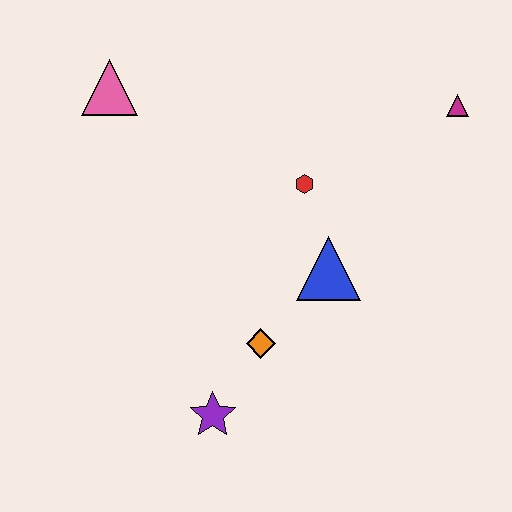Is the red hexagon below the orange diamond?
No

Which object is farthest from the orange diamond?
The magenta triangle is farthest from the orange diamond.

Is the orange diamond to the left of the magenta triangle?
Yes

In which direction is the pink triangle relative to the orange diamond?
The pink triangle is above the orange diamond.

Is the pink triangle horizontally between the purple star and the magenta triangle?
No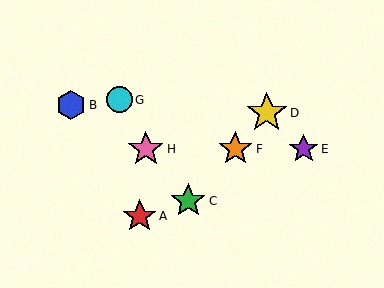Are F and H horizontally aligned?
Yes, both are at y≈149.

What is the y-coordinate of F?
Object F is at y≈149.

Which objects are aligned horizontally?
Objects E, F, H are aligned horizontally.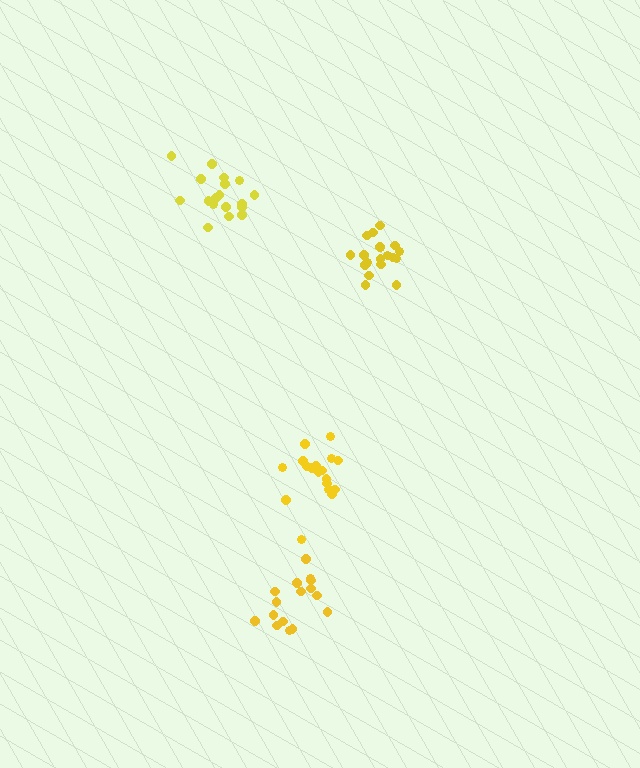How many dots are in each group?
Group 1: 19 dots, Group 2: 16 dots, Group 3: 18 dots, Group 4: 19 dots (72 total).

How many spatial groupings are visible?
There are 4 spatial groupings.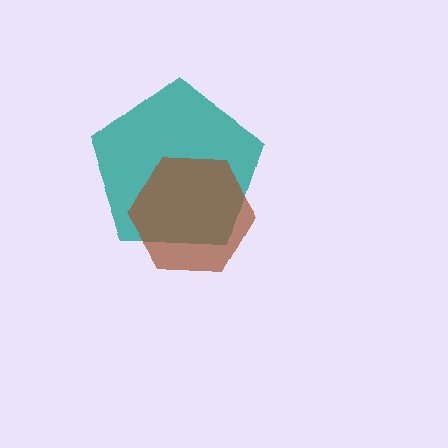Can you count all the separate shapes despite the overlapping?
Yes, there are 2 separate shapes.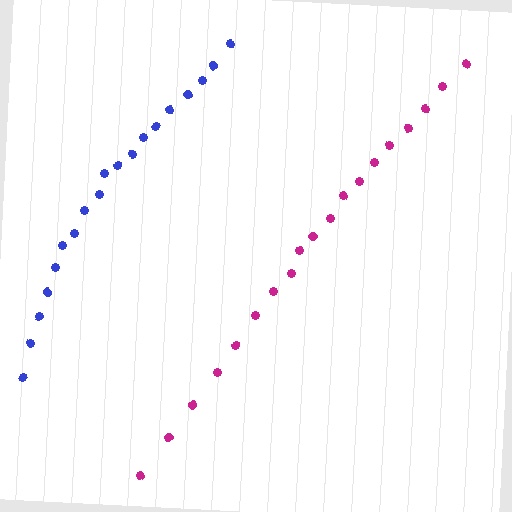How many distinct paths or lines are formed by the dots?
There are 2 distinct paths.